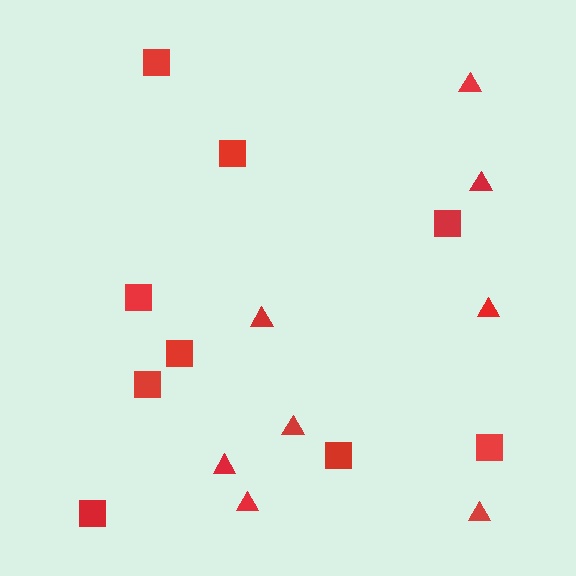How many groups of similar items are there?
There are 2 groups: one group of triangles (8) and one group of squares (9).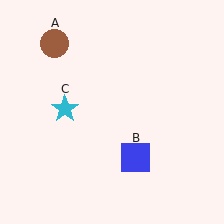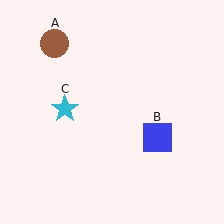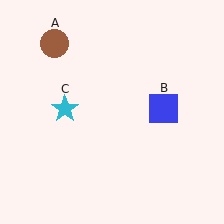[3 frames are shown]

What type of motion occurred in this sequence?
The blue square (object B) rotated counterclockwise around the center of the scene.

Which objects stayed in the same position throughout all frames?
Brown circle (object A) and cyan star (object C) remained stationary.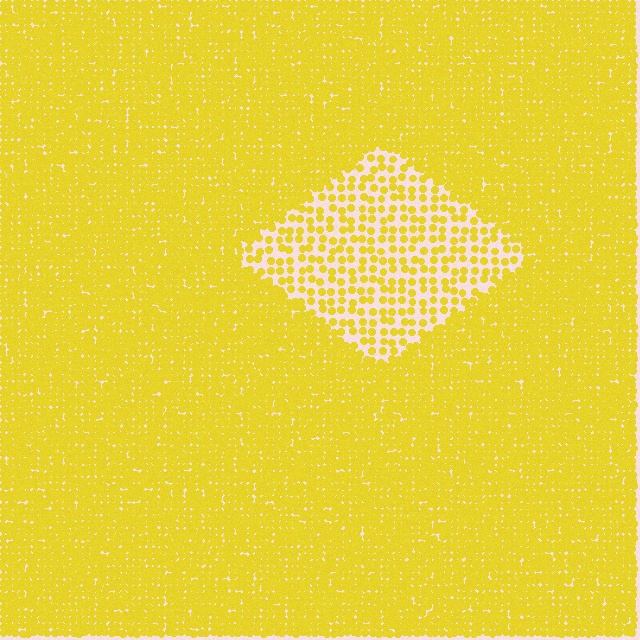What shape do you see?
I see a diamond.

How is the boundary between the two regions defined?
The boundary is defined by a change in element density (approximately 2.6x ratio). All elements are the same color, size, and shape.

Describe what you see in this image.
The image contains small yellow elements arranged at two different densities. A diamond-shaped region is visible where the elements are less densely packed than the surrounding area.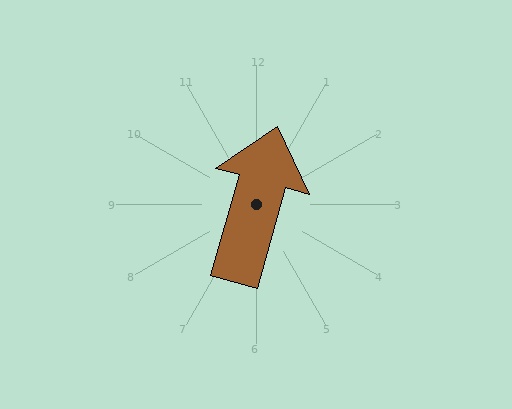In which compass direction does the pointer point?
North.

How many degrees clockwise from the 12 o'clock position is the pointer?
Approximately 16 degrees.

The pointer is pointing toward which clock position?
Roughly 1 o'clock.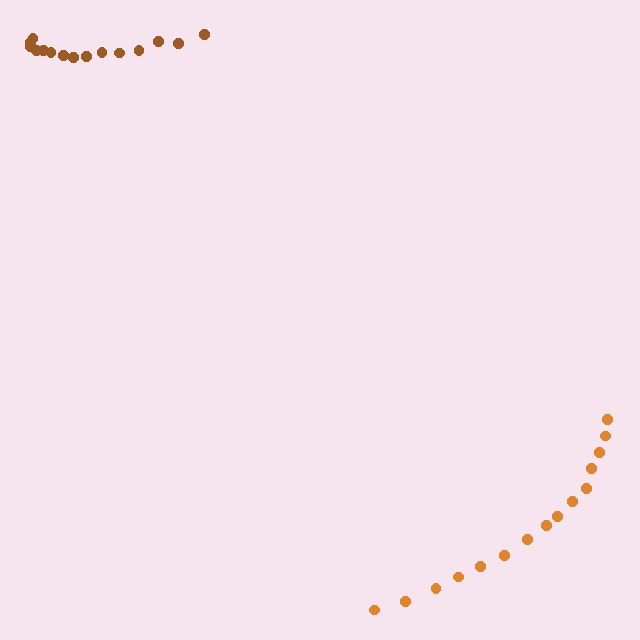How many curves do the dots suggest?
There are 2 distinct paths.